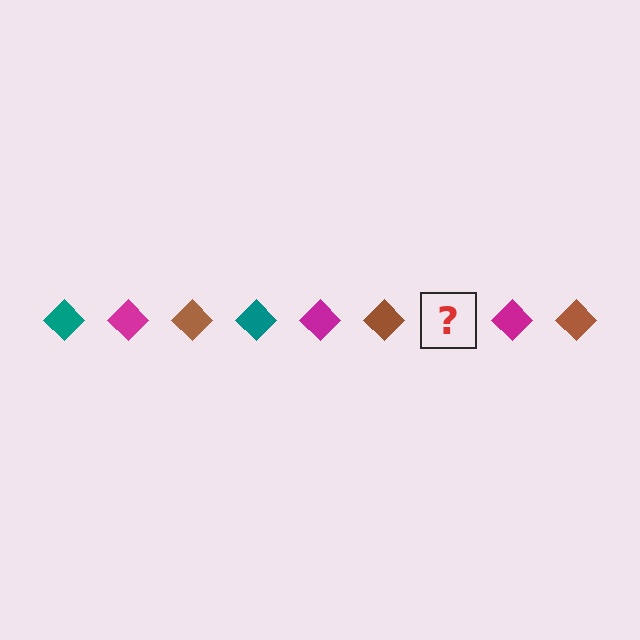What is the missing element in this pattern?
The missing element is a teal diamond.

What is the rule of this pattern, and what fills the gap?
The rule is that the pattern cycles through teal, magenta, brown diamonds. The gap should be filled with a teal diamond.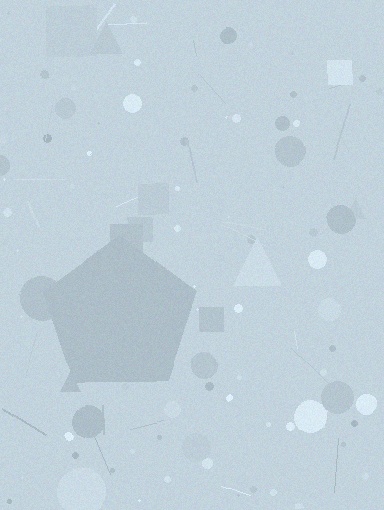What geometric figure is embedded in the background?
A pentagon is embedded in the background.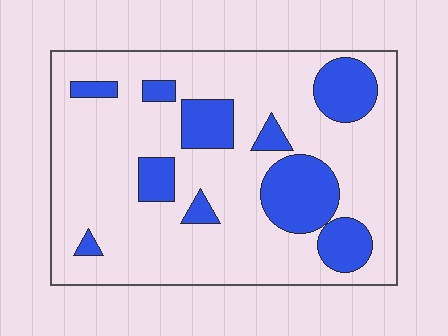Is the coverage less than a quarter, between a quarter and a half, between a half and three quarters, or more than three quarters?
Less than a quarter.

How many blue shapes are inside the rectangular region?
10.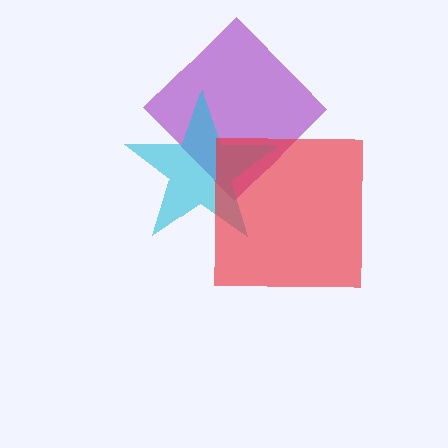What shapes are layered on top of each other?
The layered shapes are: a purple diamond, a cyan star, a red square.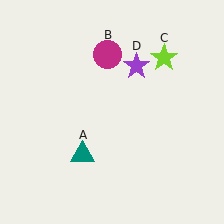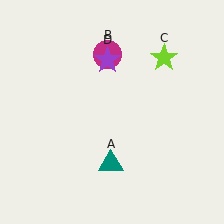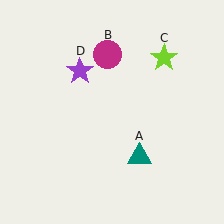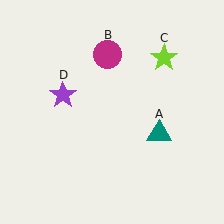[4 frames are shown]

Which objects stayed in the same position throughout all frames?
Magenta circle (object B) and lime star (object C) remained stationary.